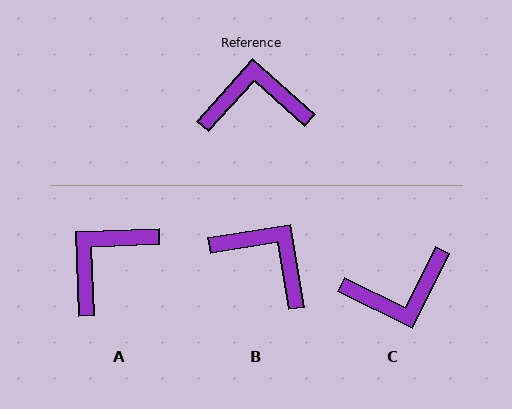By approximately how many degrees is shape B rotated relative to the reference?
Approximately 39 degrees clockwise.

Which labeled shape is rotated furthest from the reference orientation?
C, about 164 degrees away.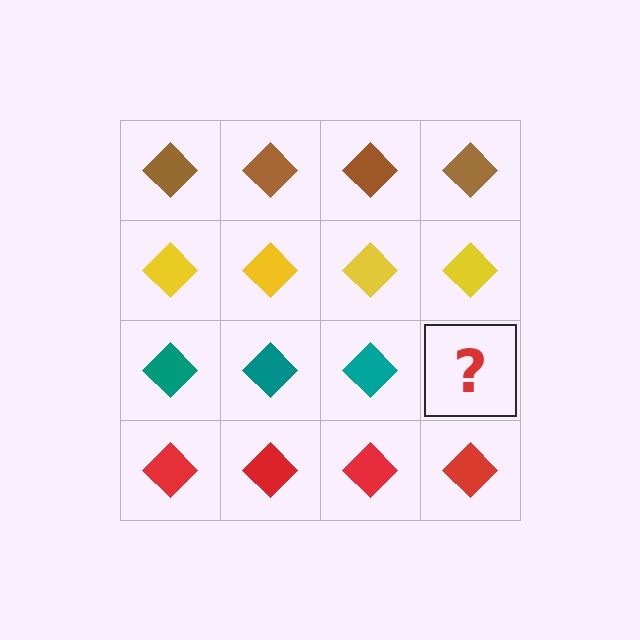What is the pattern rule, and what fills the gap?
The rule is that each row has a consistent color. The gap should be filled with a teal diamond.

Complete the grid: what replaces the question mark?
The question mark should be replaced with a teal diamond.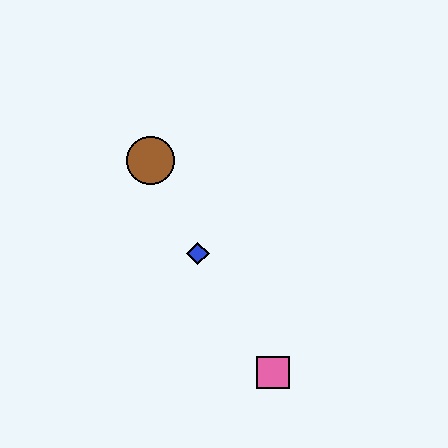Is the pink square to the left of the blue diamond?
No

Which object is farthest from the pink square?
The brown circle is farthest from the pink square.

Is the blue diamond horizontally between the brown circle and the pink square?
Yes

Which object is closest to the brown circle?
The blue diamond is closest to the brown circle.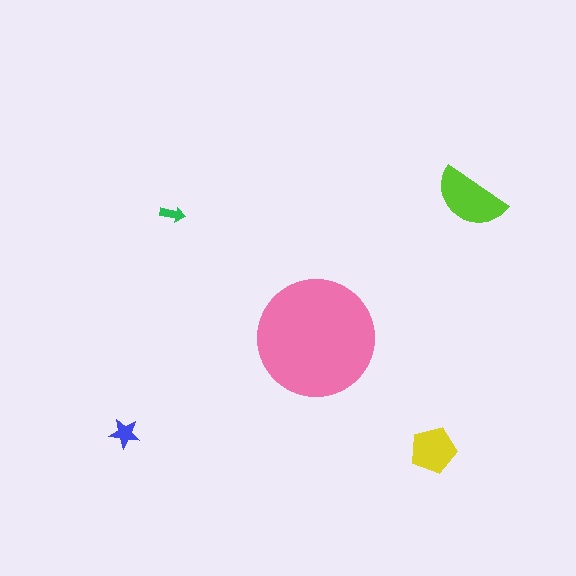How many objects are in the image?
There are 5 objects in the image.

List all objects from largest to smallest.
The pink circle, the lime semicircle, the yellow pentagon, the blue star, the green arrow.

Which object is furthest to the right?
The lime semicircle is rightmost.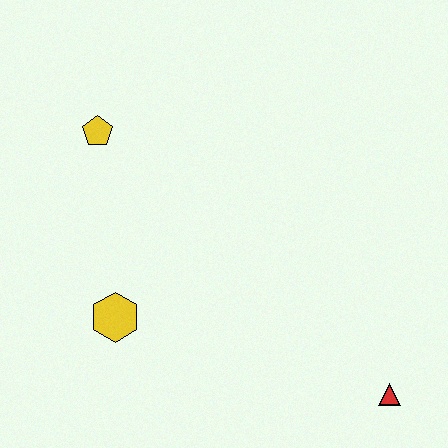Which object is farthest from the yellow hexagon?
The red triangle is farthest from the yellow hexagon.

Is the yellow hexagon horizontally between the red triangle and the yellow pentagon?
Yes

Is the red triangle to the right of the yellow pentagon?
Yes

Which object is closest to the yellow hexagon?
The yellow pentagon is closest to the yellow hexagon.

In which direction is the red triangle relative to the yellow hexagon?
The red triangle is to the right of the yellow hexagon.